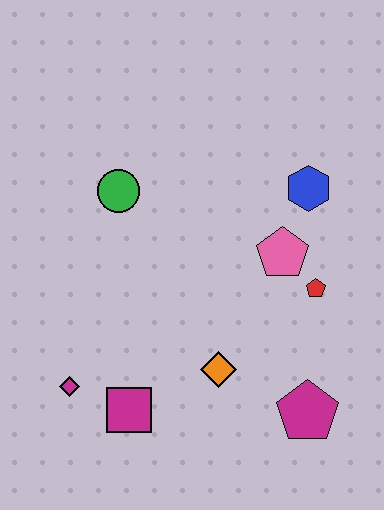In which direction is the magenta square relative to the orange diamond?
The magenta square is to the left of the orange diamond.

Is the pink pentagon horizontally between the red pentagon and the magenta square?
Yes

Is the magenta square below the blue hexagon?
Yes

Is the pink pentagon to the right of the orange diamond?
Yes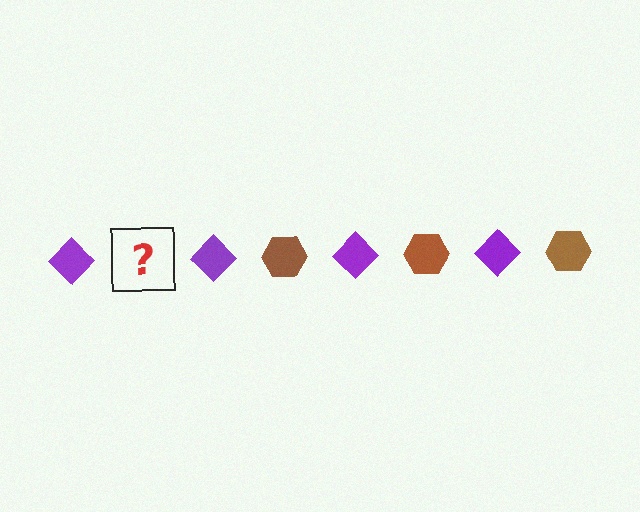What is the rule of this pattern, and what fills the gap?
The rule is that the pattern alternates between purple diamond and brown hexagon. The gap should be filled with a brown hexagon.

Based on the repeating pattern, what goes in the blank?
The blank should be a brown hexagon.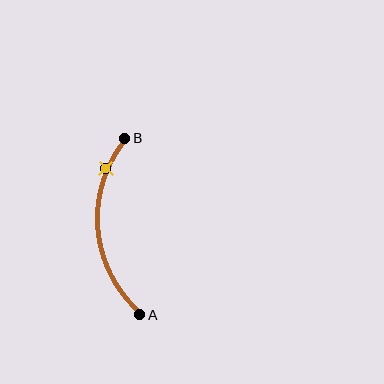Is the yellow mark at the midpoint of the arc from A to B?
No. The yellow mark lies on the arc but is closer to endpoint B. The arc midpoint would be at the point on the curve equidistant along the arc from both A and B.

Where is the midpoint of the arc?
The arc midpoint is the point on the curve farthest from the straight line joining A and B. It sits to the left of that line.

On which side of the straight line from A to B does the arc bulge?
The arc bulges to the left of the straight line connecting A and B.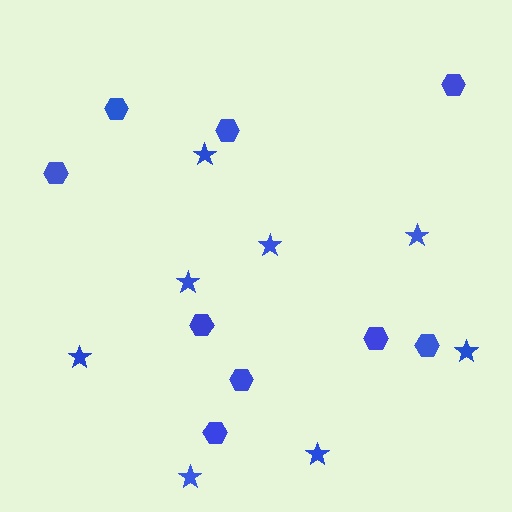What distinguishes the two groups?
There are 2 groups: one group of stars (8) and one group of hexagons (9).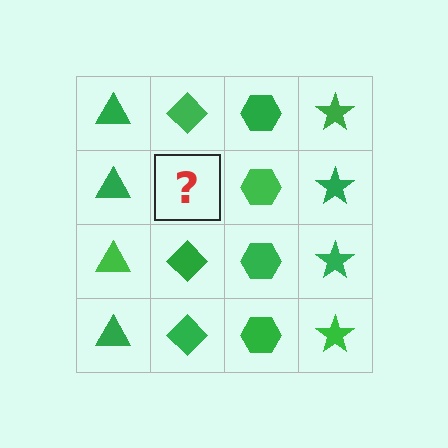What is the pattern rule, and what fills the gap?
The rule is that each column has a consistent shape. The gap should be filled with a green diamond.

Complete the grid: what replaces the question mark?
The question mark should be replaced with a green diamond.